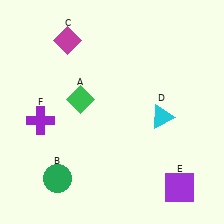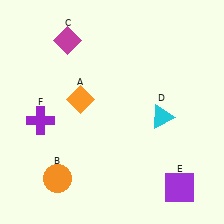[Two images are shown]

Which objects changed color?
A changed from green to orange. B changed from green to orange.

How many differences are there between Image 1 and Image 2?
There are 2 differences between the two images.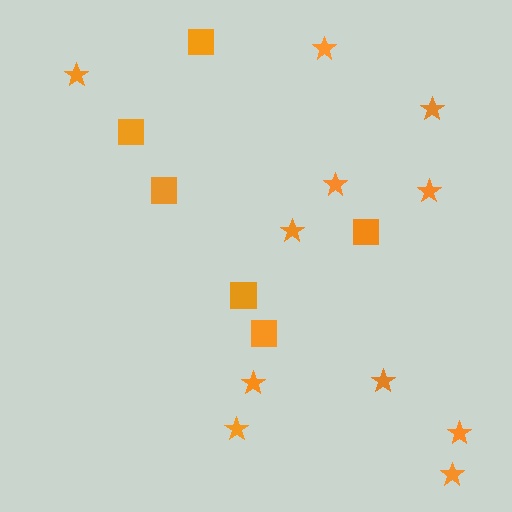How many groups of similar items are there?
There are 2 groups: one group of squares (6) and one group of stars (11).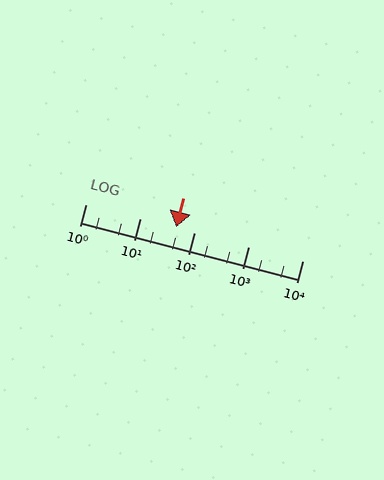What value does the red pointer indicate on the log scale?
The pointer indicates approximately 46.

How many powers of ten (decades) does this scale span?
The scale spans 4 decades, from 1 to 10000.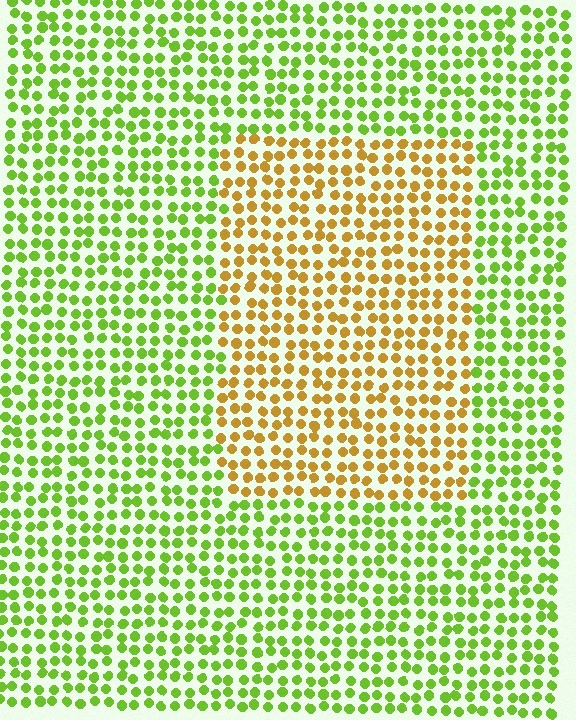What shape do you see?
I see a rectangle.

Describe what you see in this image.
The image is filled with small lime elements in a uniform arrangement. A rectangle-shaped region is visible where the elements are tinted to a slightly different hue, forming a subtle color boundary.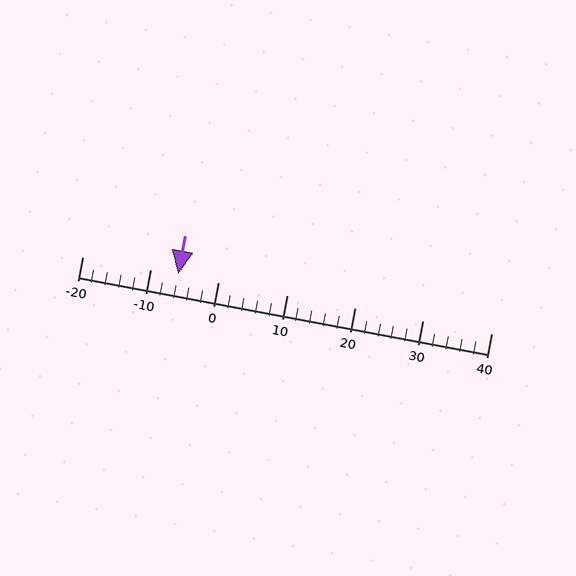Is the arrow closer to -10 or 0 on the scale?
The arrow is closer to -10.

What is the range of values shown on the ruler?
The ruler shows values from -20 to 40.